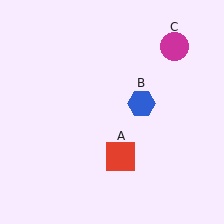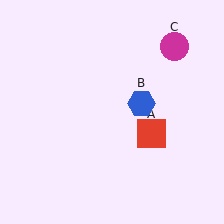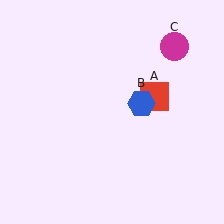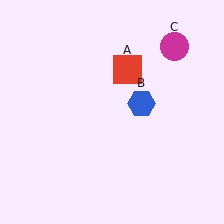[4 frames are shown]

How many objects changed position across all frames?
1 object changed position: red square (object A).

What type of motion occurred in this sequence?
The red square (object A) rotated counterclockwise around the center of the scene.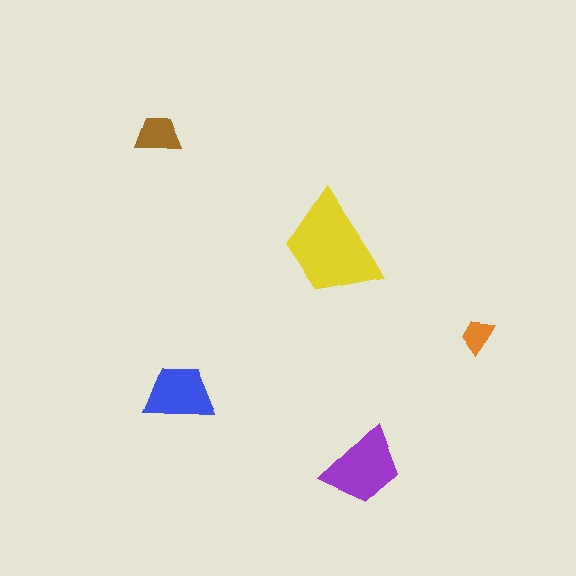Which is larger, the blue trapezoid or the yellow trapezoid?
The yellow one.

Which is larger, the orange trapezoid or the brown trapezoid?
The brown one.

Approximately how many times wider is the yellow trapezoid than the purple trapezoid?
About 1.5 times wider.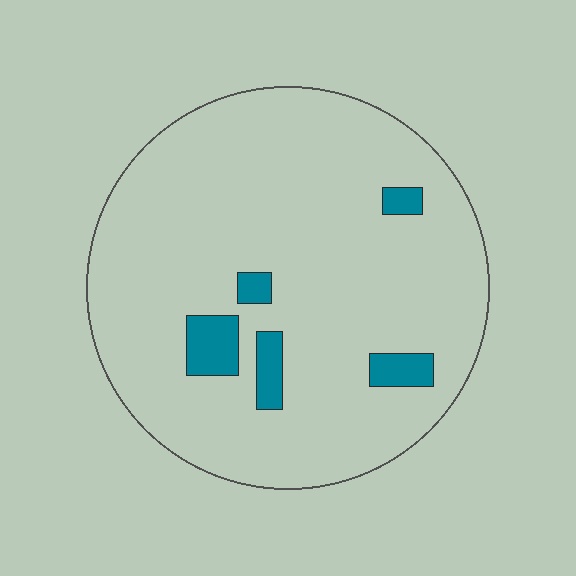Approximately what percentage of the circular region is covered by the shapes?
Approximately 10%.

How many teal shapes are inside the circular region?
5.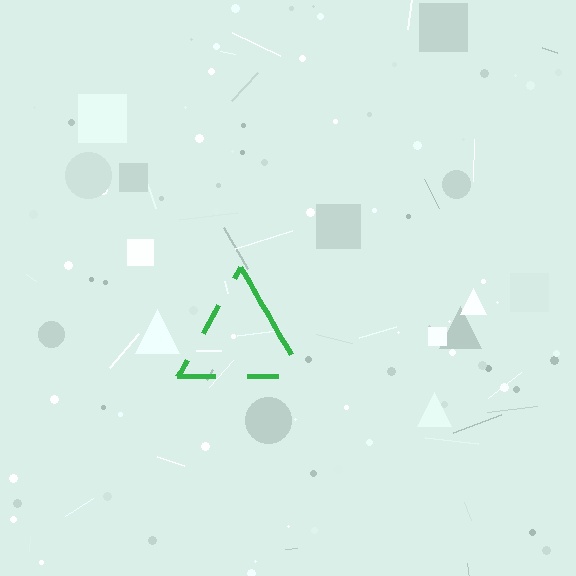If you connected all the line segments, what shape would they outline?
They would outline a triangle.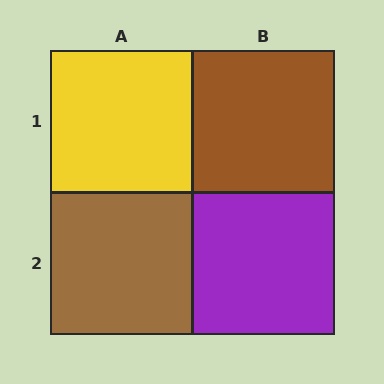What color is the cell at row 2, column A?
Brown.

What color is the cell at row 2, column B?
Purple.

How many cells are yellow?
1 cell is yellow.